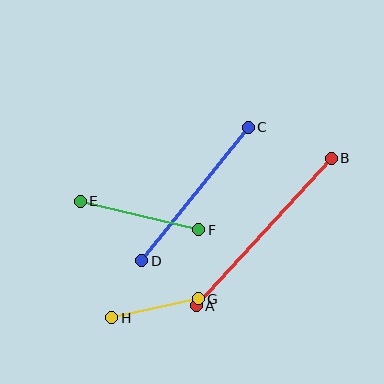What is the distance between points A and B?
The distance is approximately 200 pixels.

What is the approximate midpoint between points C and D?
The midpoint is at approximately (195, 194) pixels.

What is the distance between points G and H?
The distance is approximately 89 pixels.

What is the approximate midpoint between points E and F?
The midpoint is at approximately (140, 215) pixels.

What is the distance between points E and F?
The distance is approximately 122 pixels.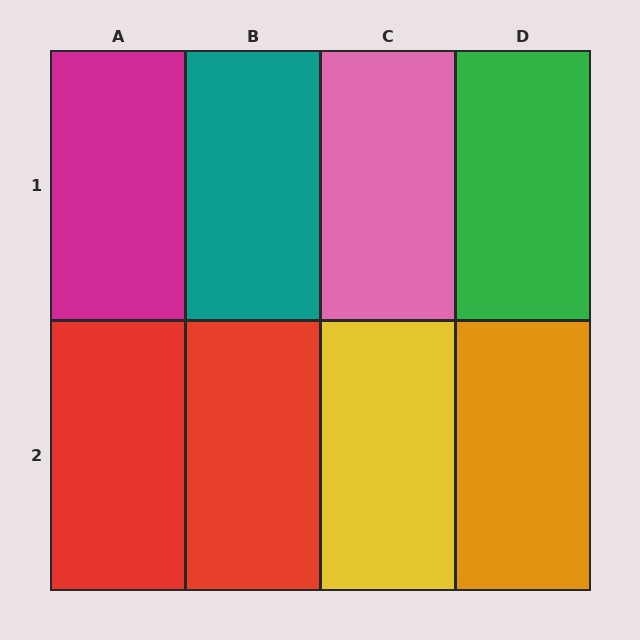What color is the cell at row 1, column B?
Teal.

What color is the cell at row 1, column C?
Pink.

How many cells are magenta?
1 cell is magenta.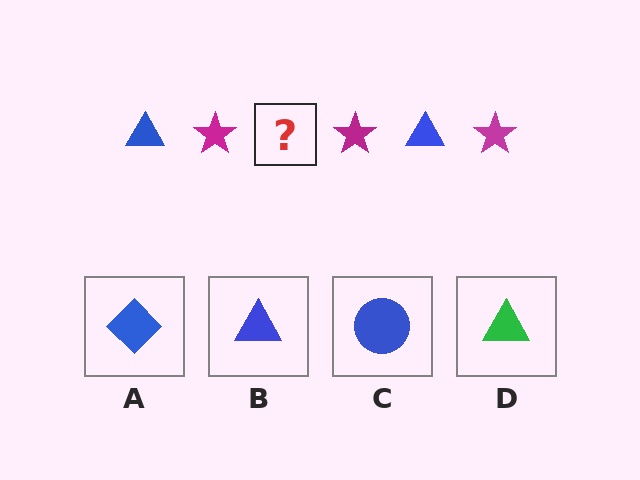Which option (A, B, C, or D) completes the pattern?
B.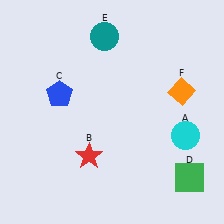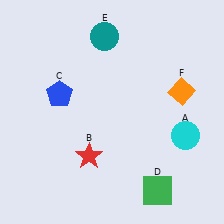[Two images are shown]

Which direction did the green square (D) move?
The green square (D) moved left.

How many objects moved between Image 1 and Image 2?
1 object moved between the two images.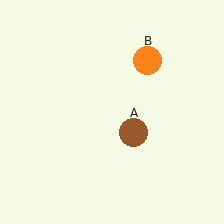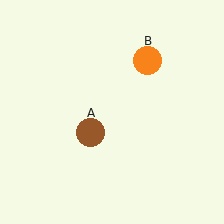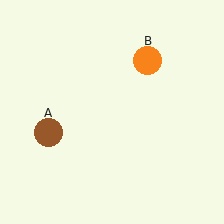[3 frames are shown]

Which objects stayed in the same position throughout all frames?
Orange circle (object B) remained stationary.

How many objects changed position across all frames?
1 object changed position: brown circle (object A).